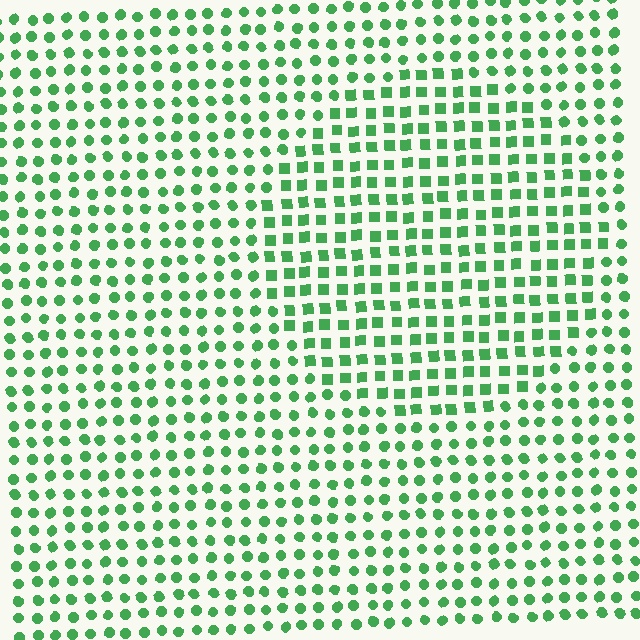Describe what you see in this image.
The image is filled with small green elements arranged in a uniform grid. A circle-shaped region contains squares, while the surrounding area contains circles. The boundary is defined purely by the change in element shape.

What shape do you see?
I see a circle.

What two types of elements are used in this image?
The image uses squares inside the circle region and circles outside it.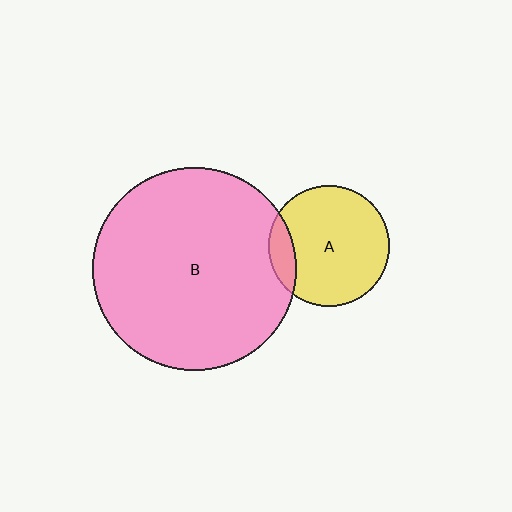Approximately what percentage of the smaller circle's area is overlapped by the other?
Approximately 15%.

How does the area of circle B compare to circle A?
Approximately 2.8 times.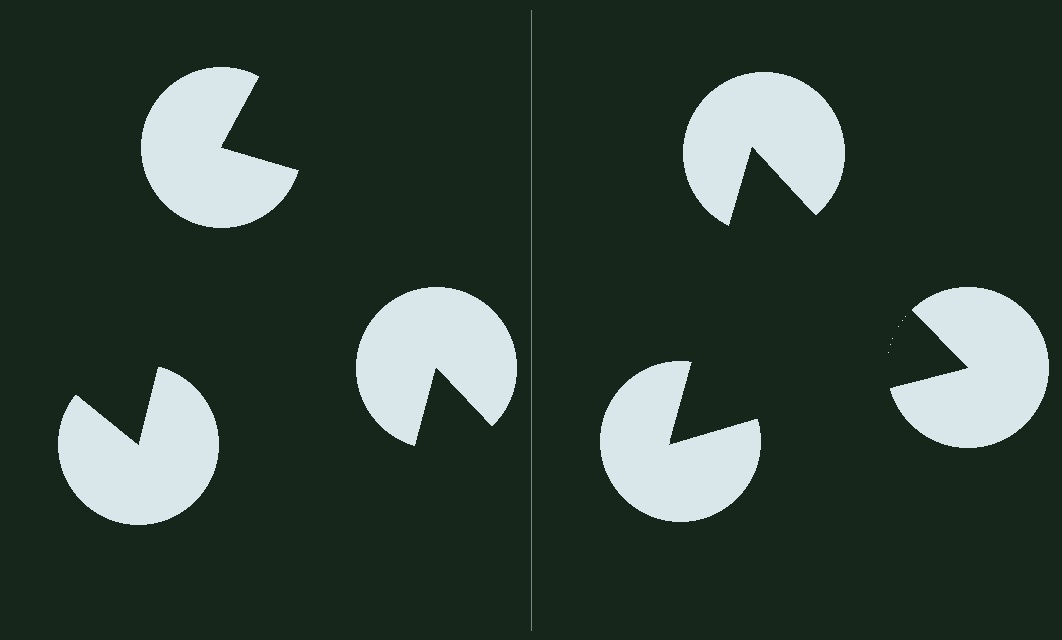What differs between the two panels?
The pac-man discs are positioned identically on both sides; only the wedge orientations differ. On the right they align to a triangle; on the left they are misaligned.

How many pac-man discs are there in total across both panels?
6 — 3 on each side.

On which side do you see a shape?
An illusory triangle appears on the right side. On the left side the wedge cuts are rotated, so no coherent shape forms.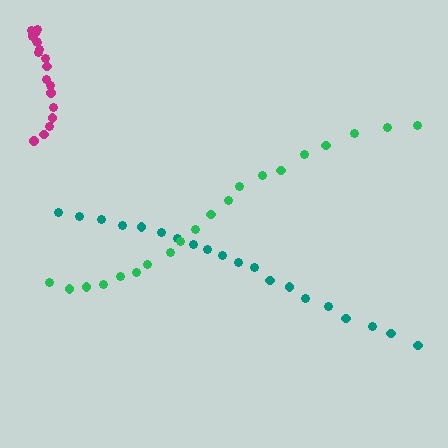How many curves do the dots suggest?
There are 3 distinct paths.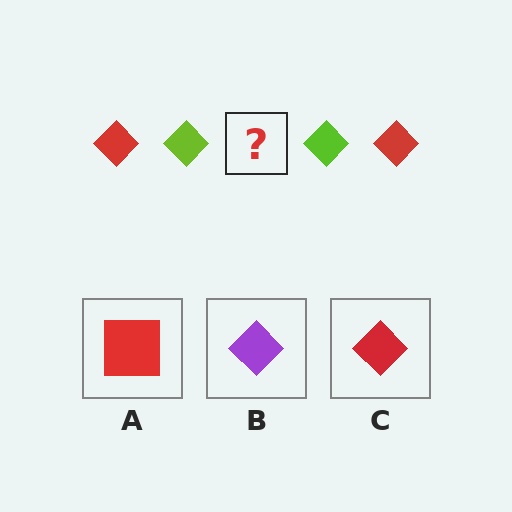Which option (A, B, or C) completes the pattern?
C.